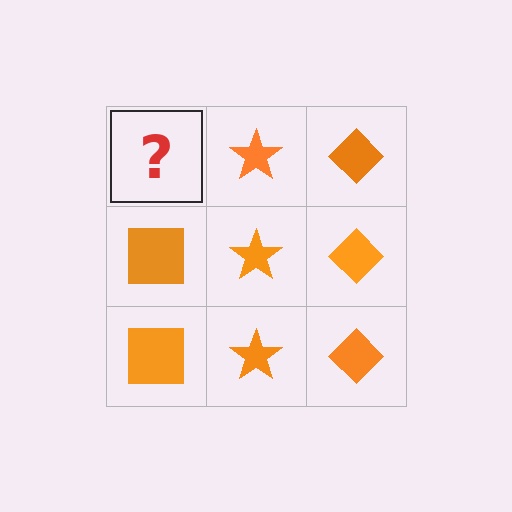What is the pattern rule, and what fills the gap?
The rule is that each column has a consistent shape. The gap should be filled with an orange square.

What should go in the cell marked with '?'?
The missing cell should contain an orange square.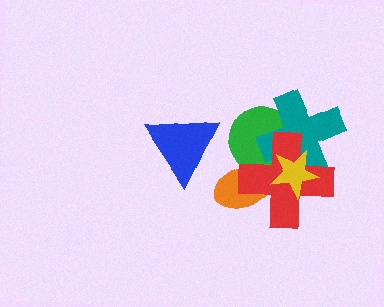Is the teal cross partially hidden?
Yes, it is partially covered by another shape.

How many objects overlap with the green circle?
4 objects overlap with the green circle.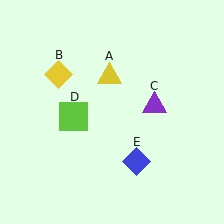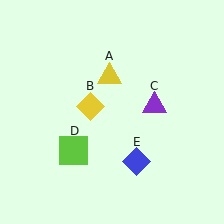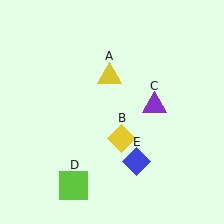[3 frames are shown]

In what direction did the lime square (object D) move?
The lime square (object D) moved down.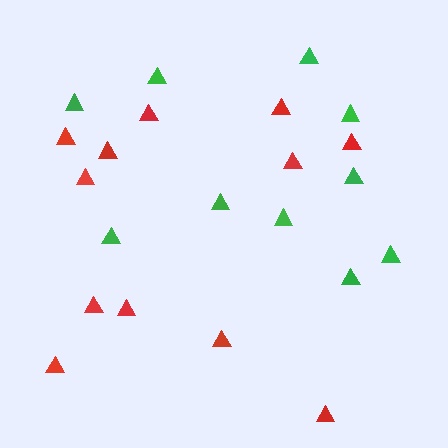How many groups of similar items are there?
There are 2 groups: one group of red triangles (12) and one group of green triangles (10).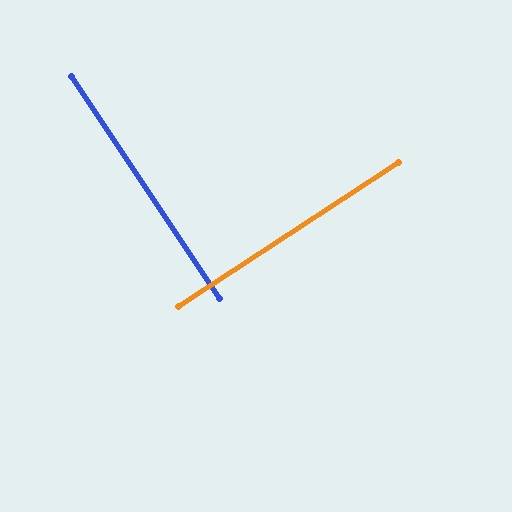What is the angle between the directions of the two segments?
Approximately 90 degrees.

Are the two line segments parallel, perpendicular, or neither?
Perpendicular — they meet at approximately 90°.